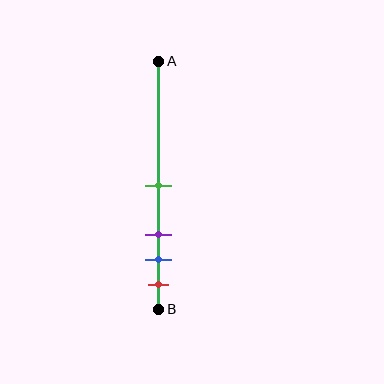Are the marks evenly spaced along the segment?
No, the marks are not evenly spaced.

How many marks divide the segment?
There are 4 marks dividing the segment.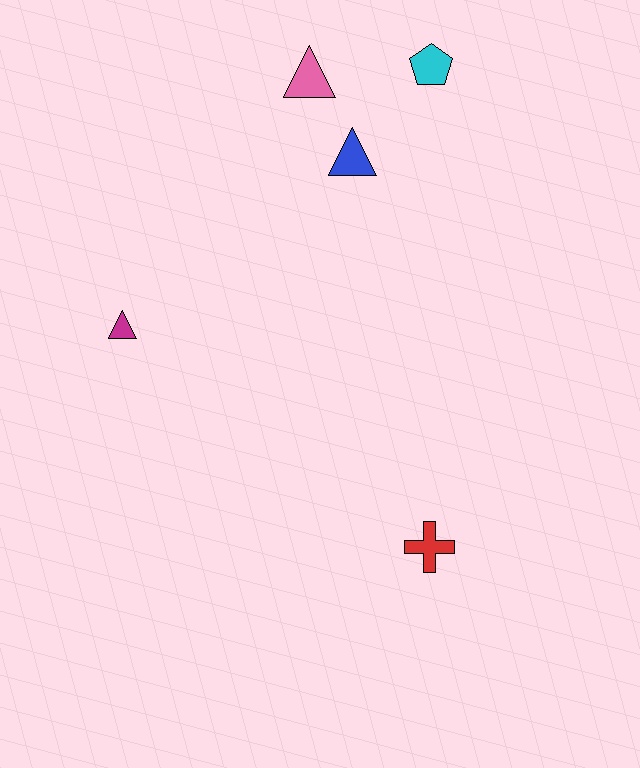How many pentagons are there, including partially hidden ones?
There is 1 pentagon.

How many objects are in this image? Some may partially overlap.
There are 5 objects.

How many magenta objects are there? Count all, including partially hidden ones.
There is 1 magenta object.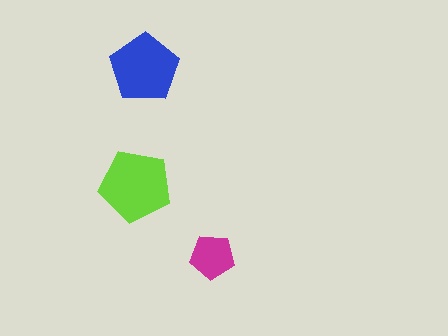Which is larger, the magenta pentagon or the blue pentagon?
The blue one.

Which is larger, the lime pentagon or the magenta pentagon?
The lime one.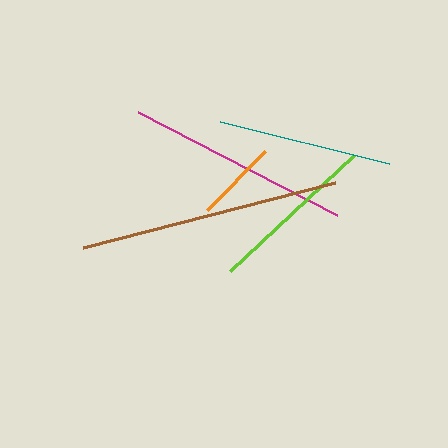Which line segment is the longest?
The brown line is the longest at approximately 260 pixels.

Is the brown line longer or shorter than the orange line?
The brown line is longer than the orange line.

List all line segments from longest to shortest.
From longest to shortest: brown, magenta, teal, lime, orange.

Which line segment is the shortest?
The orange line is the shortest at approximately 83 pixels.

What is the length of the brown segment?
The brown segment is approximately 260 pixels long.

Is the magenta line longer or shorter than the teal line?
The magenta line is longer than the teal line.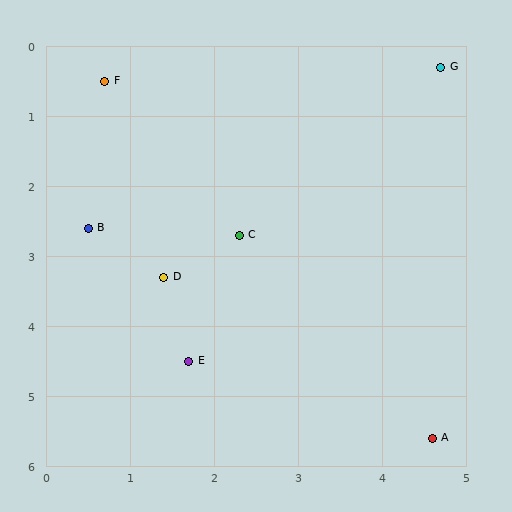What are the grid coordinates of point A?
Point A is at approximately (4.6, 5.6).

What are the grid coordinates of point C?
Point C is at approximately (2.3, 2.7).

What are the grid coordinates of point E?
Point E is at approximately (1.7, 4.5).